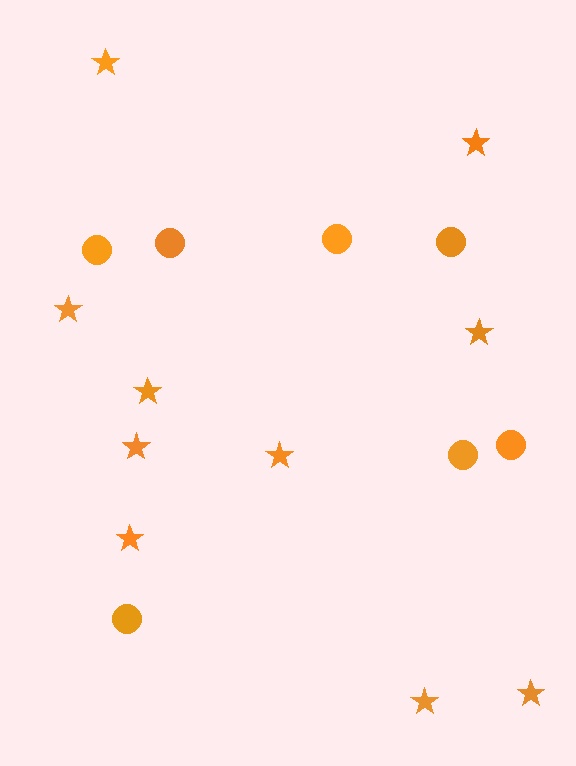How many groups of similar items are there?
There are 2 groups: one group of circles (7) and one group of stars (10).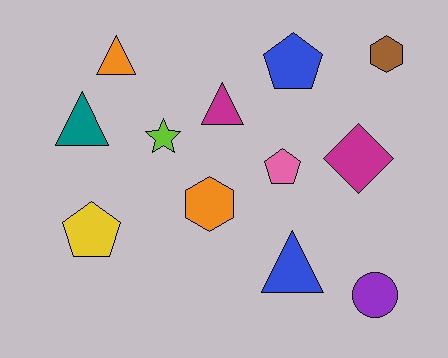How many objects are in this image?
There are 12 objects.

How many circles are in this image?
There is 1 circle.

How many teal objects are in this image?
There is 1 teal object.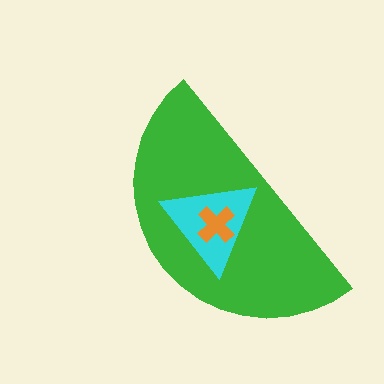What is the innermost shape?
The orange cross.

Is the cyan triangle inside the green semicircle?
Yes.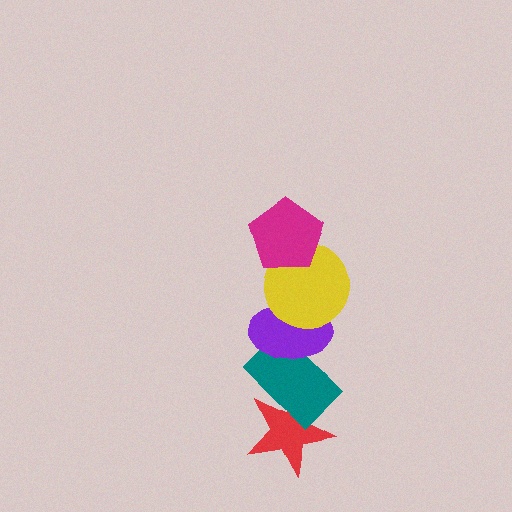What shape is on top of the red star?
The teal rectangle is on top of the red star.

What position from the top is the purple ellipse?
The purple ellipse is 3rd from the top.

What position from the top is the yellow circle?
The yellow circle is 2nd from the top.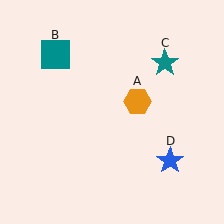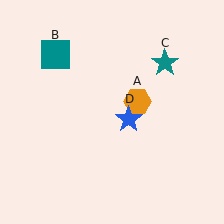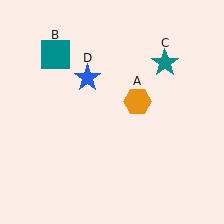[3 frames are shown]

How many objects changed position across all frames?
1 object changed position: blue star (object D).